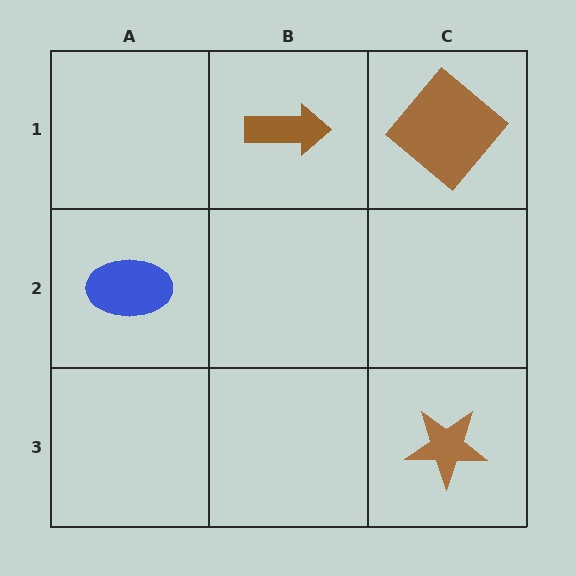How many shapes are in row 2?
1 shape.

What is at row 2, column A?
A blue ellipse.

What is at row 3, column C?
A brown star.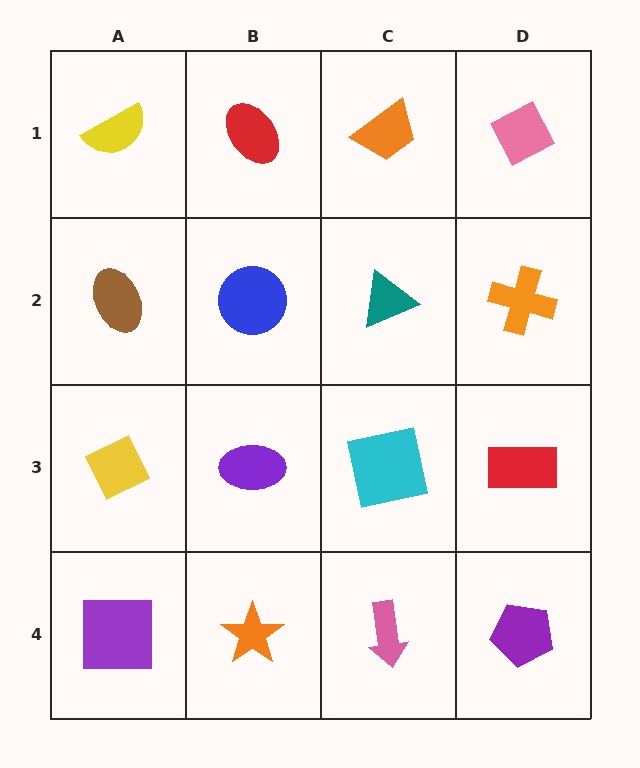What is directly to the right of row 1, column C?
A pink diamond.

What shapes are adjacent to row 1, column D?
An orange cross (row 2, column D), an orange trapezoid (row 1, column C).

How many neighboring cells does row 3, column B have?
4.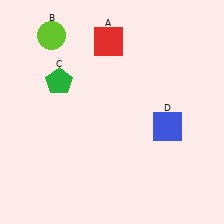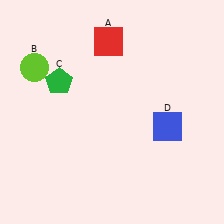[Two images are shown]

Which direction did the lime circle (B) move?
The lime circle (B) moved down.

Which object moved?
The lime circle (B) moved down.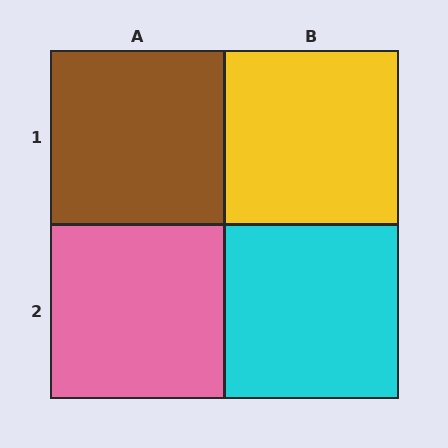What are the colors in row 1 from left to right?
Brown, yellow.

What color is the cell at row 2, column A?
Pink.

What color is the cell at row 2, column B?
Cyan.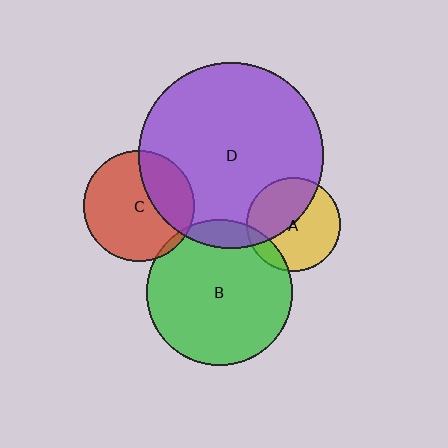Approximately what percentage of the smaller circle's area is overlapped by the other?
Approximately 45%.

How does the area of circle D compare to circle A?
Approximately 3.9 times.